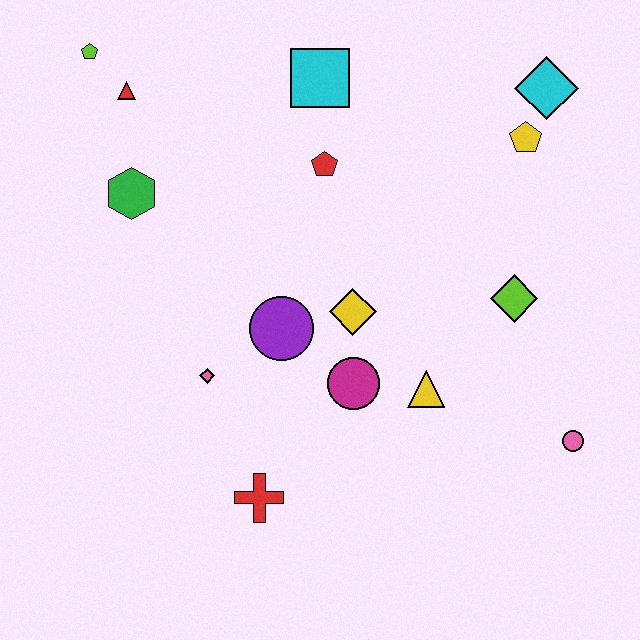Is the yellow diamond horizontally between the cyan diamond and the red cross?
Yes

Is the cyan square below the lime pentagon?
Yes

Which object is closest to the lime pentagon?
The red triangle is closest to the lime pentagon.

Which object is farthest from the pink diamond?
The cyan diamond is farthest from the pink diamond.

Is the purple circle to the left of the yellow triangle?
Yes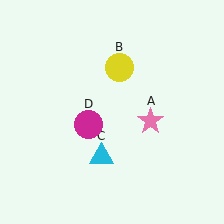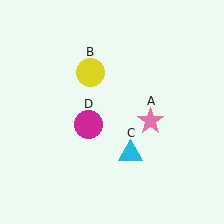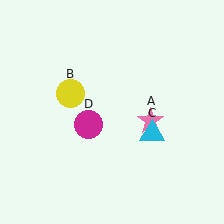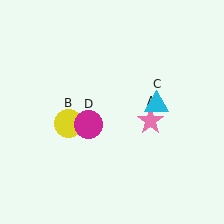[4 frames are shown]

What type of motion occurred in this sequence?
The yellow circle (object B), cyan triangle (object C) rotated counterclockwise around the center of the scene.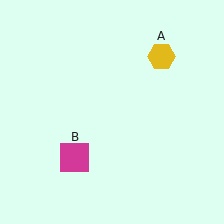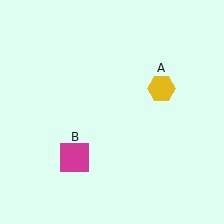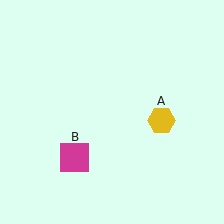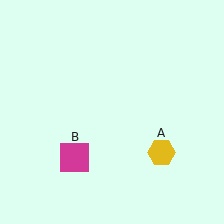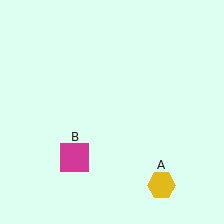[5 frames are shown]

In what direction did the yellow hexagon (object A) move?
The yellow hexagon (object A) moved down.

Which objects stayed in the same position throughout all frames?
Magenta square (object B) remained stationary.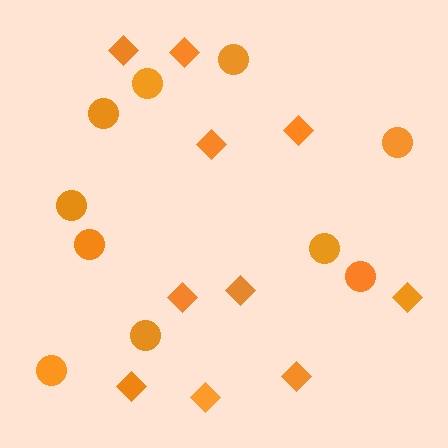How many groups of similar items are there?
There are 2 groups: one group of diamonds (10) and one group of circles (10).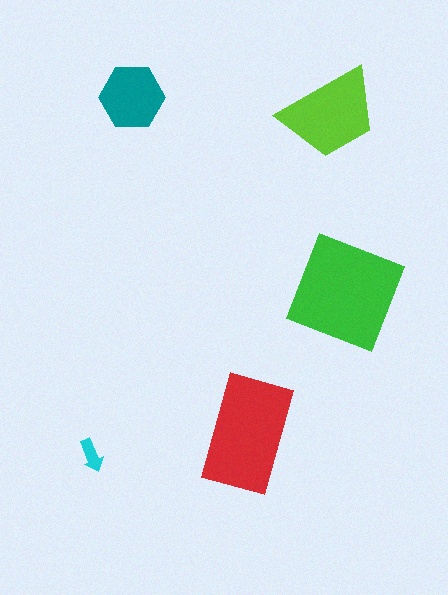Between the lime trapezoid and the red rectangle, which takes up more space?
The red rectangle.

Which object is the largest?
The green square.